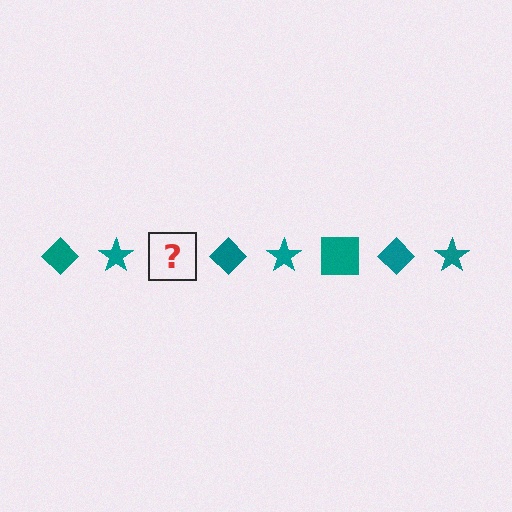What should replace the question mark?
The question mark should be replaced with a teal square.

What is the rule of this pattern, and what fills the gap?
The rule is that the pattern cycles through diamond, star, square shapes in teal. The gap should be filled with a teal square.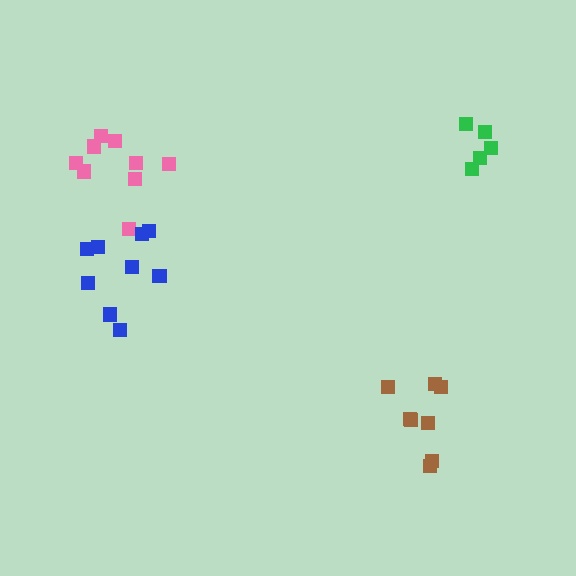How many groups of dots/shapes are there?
There are 4 groups.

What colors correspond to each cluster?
The clusters are colored: green, pink, blue, brown.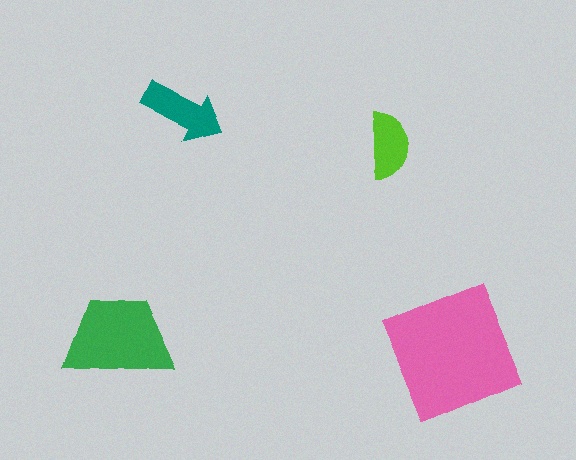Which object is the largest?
The pink square.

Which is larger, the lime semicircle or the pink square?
The pink square.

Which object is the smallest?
The lime semicircle.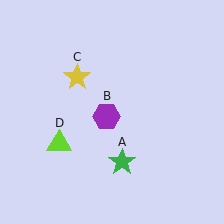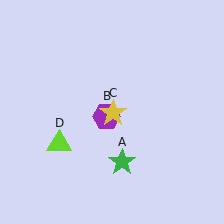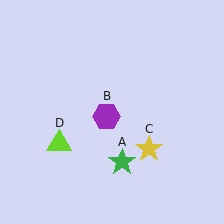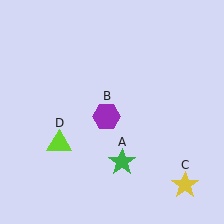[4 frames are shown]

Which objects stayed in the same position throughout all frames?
Green star (object A) and purple hexagon (object B) and lime triangle (object D) remained stationary.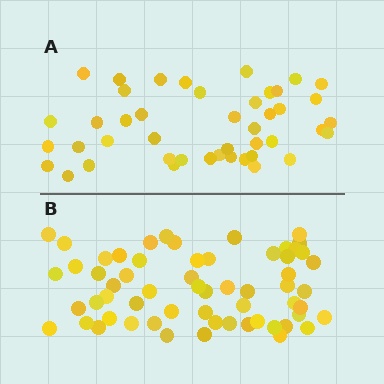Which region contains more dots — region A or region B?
Region B (the bottom region) has more dots.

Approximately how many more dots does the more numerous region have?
Region B has approximately 15 more dots than region A.